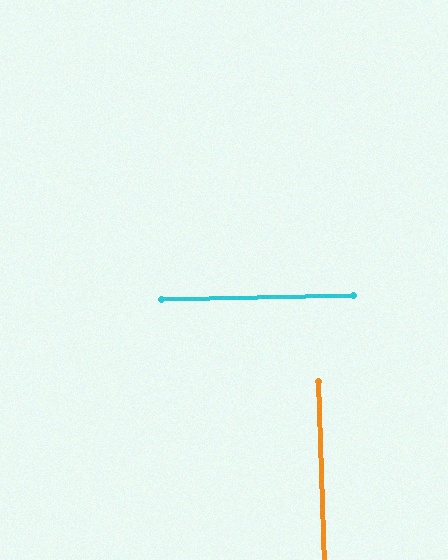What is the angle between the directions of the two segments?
Approximately 89 degrees.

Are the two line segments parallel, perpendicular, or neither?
Perpendicular — they meet at approximately 89°.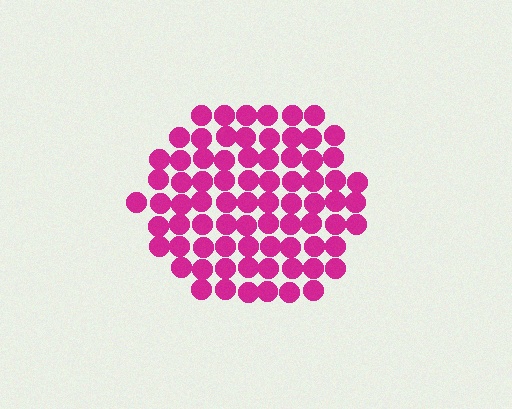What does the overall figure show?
The overall figure shows a hexagon.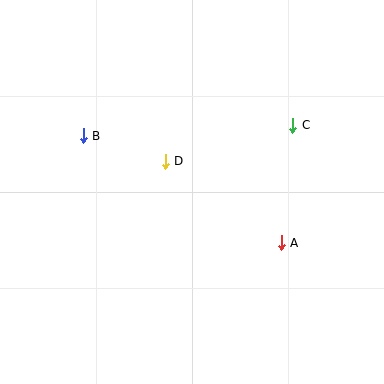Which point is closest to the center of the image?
Point D at (165, 161) is closest to the center.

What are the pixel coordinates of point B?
Point B is at (83, 136).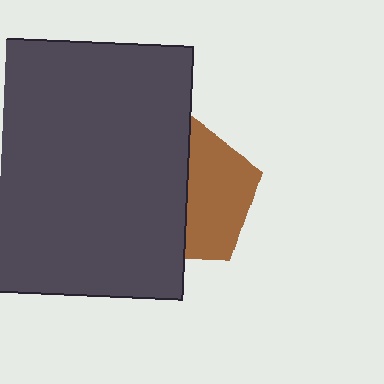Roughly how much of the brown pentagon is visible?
About half of it is visible (roughly 49%).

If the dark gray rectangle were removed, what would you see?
You would see the complete brown pentagon.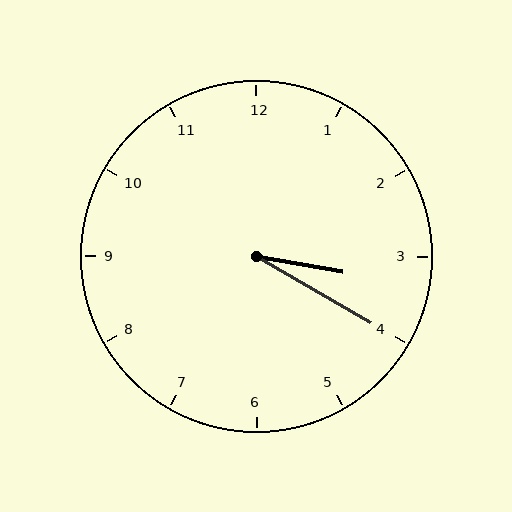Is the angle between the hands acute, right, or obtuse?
It is acute.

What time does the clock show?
3:20.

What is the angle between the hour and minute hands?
Approximately 20 degrees.